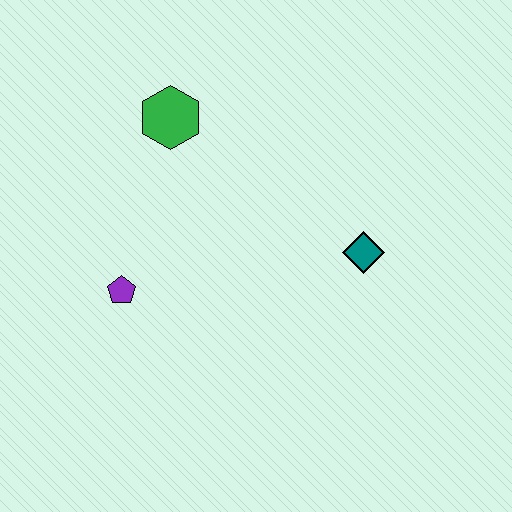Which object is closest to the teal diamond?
The green hexagon is closest to the teal diamond.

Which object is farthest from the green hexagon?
The teal diamond is farthest from the green hexagon.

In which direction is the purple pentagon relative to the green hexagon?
The purple pentagon is below the green hexagon.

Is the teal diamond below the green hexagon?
Yes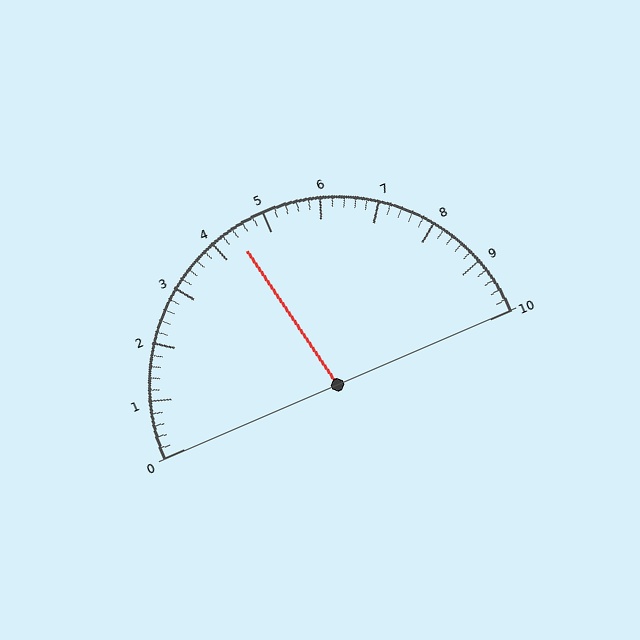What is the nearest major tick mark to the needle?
The nearest major tick mark is 4.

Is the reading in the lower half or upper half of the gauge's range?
The reading is in the lower half of the range (0 to 10).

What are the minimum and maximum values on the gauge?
The gauge ranges from 0 to 10.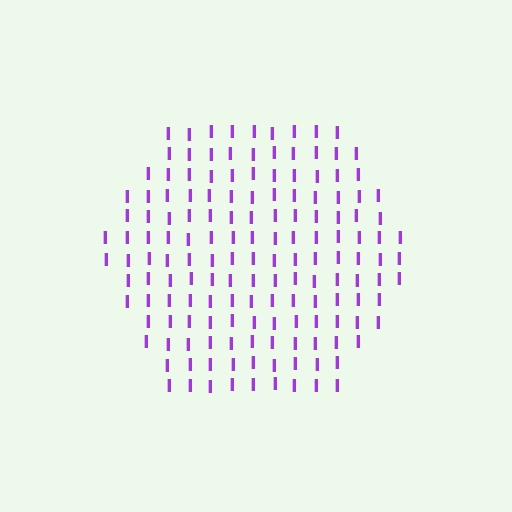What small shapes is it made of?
It is made of small letter I's.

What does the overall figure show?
The overall figure shows a hexagon.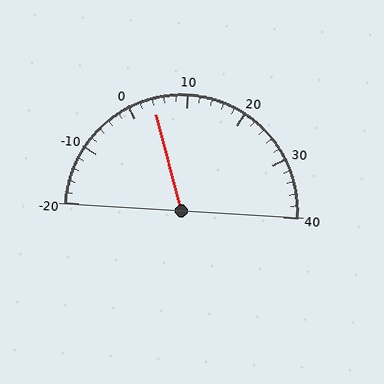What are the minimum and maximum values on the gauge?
The gauge ranges from -20 to 40.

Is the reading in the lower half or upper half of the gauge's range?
The reading is in the lower half of the range (-20 to 40).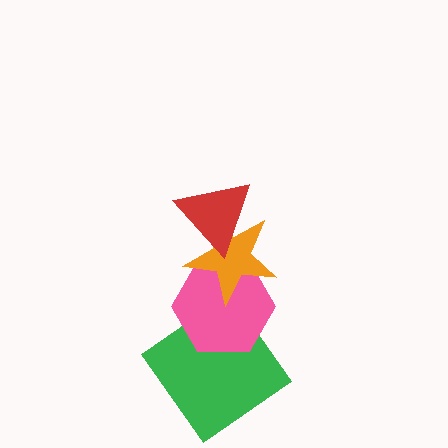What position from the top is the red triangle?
The red triangle is 1st from the top.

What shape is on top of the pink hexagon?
The orange star is on top of the pink hexagon.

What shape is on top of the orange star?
The red triangle is on top of the orange star.